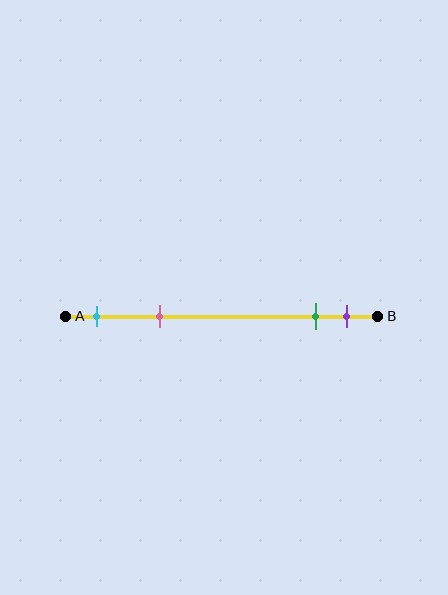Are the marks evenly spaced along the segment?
No, the marks are not evenly spaced.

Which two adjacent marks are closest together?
The green and purple marks are the closest adjacent pair.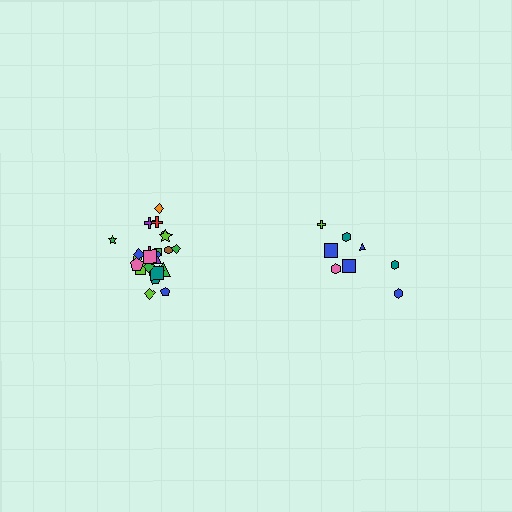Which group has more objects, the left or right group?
The left group.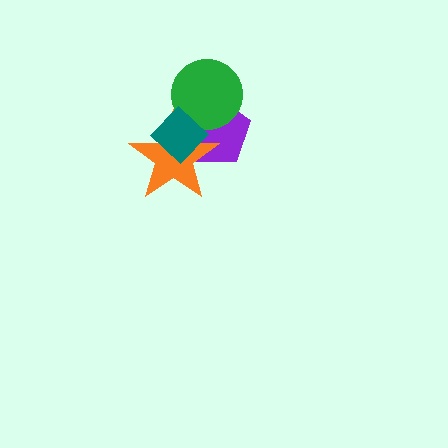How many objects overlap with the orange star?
3 objects overlap with the orange star.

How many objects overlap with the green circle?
3 objects overlap with the green circle.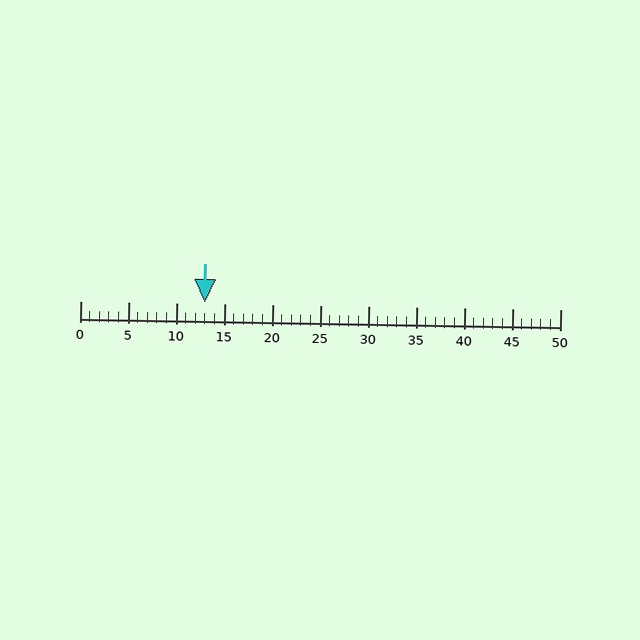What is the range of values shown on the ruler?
The ruler shows values from 0 to 50.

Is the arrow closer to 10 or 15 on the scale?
The arrow is closer to 15.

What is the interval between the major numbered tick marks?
The major tick marks are spaced 5 units apart.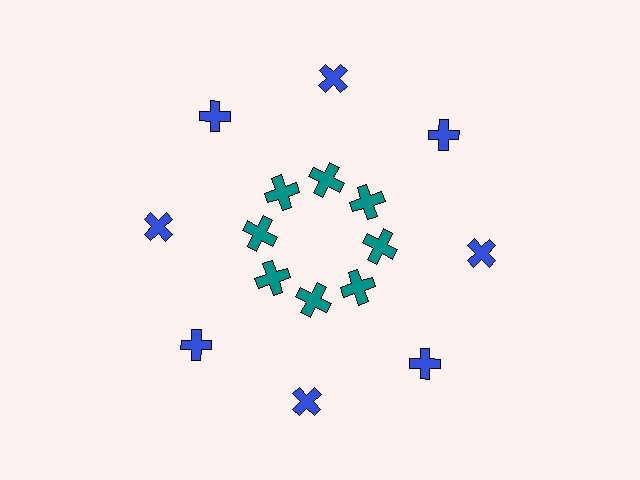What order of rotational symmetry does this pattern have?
This pattern has 8-fold rotational symmetry.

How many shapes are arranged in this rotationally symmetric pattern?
There are 16 shapes, arranged in 8 groups of 2.